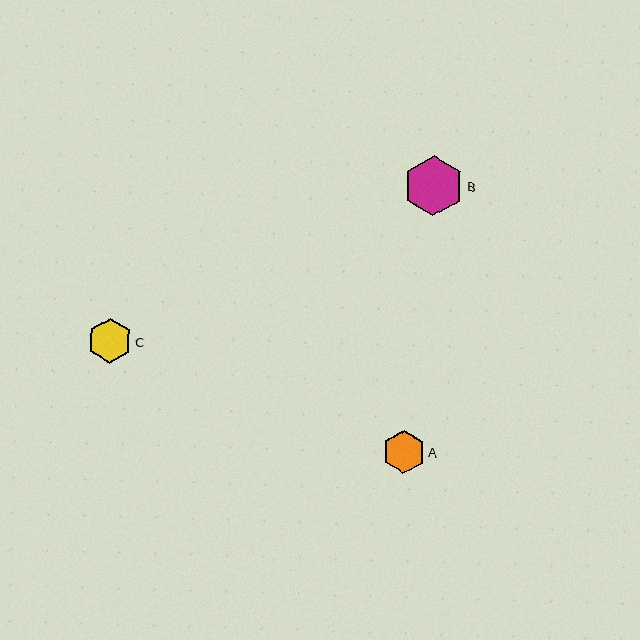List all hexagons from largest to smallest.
From largest to smallest: B, C, A.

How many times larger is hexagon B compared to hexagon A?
Hexagon B is approximately 1.4 times the size of hexagon A.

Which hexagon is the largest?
Hexagon B is the largest with a size of approximately 60 pixels.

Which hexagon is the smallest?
Hexagon A is the smallest with a size of approximately 43 pixels.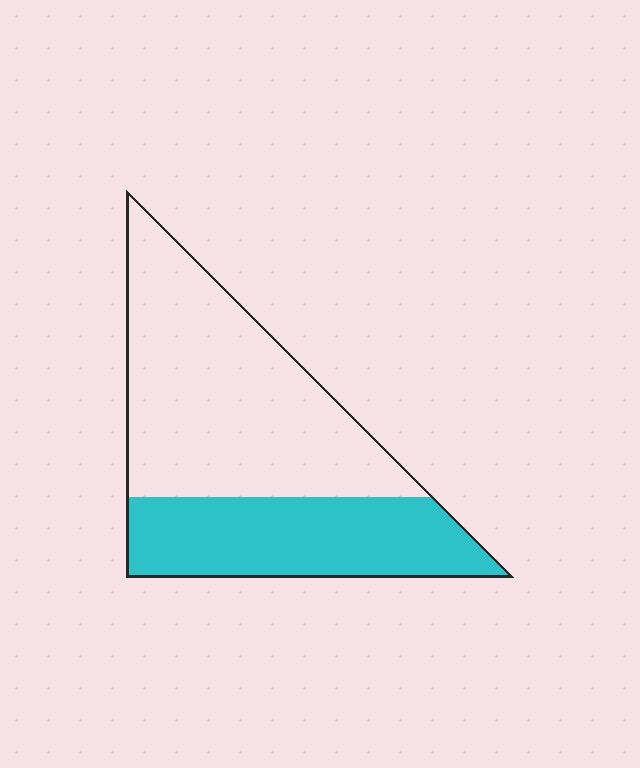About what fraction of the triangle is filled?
About three eighths (3/8).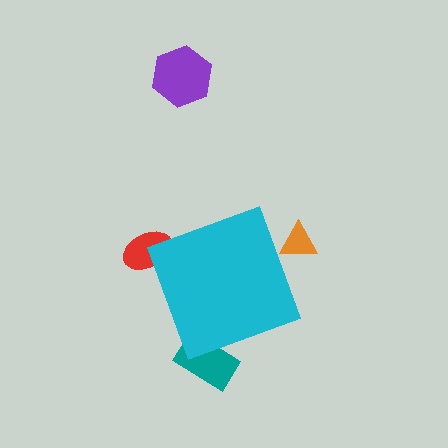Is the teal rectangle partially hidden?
Yes, the teal rectangle is partially hidden behind the cyan diamond.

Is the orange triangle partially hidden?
Yes, the orange triangle is partially hidden behind the cyan diamond.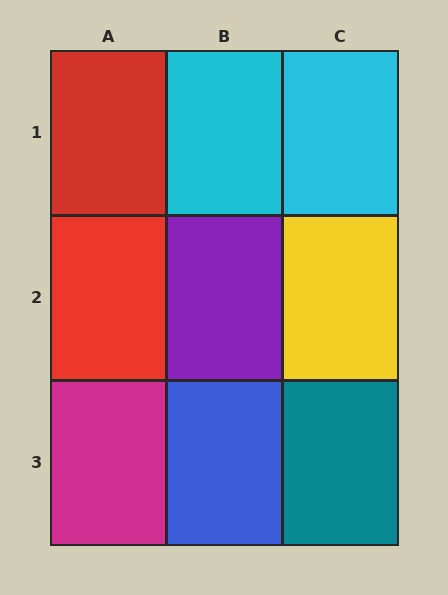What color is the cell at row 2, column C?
Yellow.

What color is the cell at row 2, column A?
Red.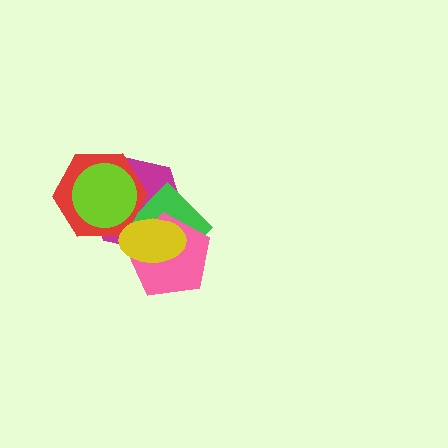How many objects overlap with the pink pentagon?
3 objects overlap with the pink pentagon.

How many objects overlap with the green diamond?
4 objects overlap with the green diamond.